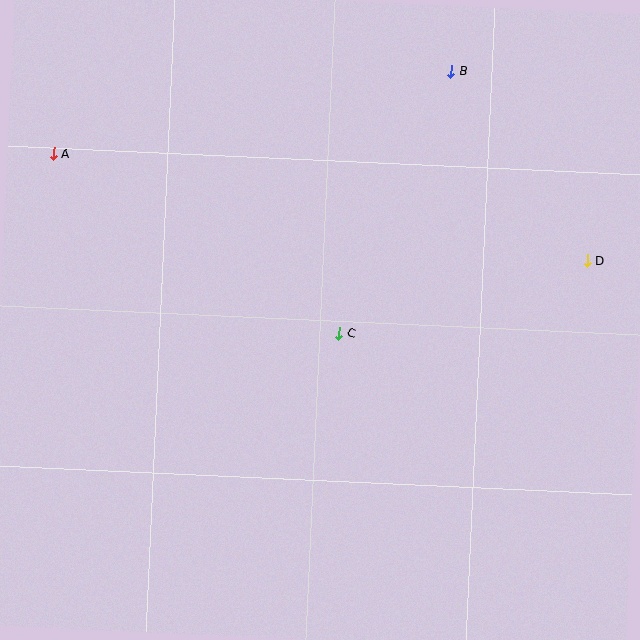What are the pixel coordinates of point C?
Point C is at (339, 333).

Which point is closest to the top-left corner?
Point A is closest to the top-left corner.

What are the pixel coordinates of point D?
Point D is at (587, 261).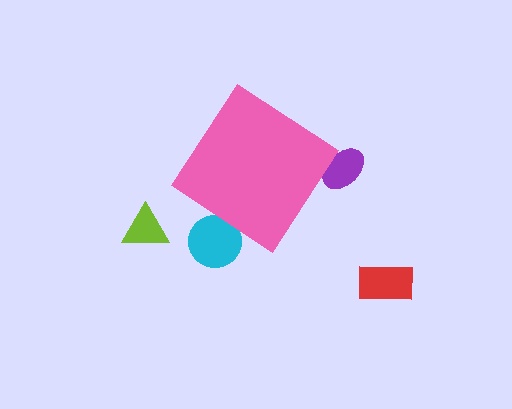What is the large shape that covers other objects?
A pink diamond.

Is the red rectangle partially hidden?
No, the red rectangle is fully visible.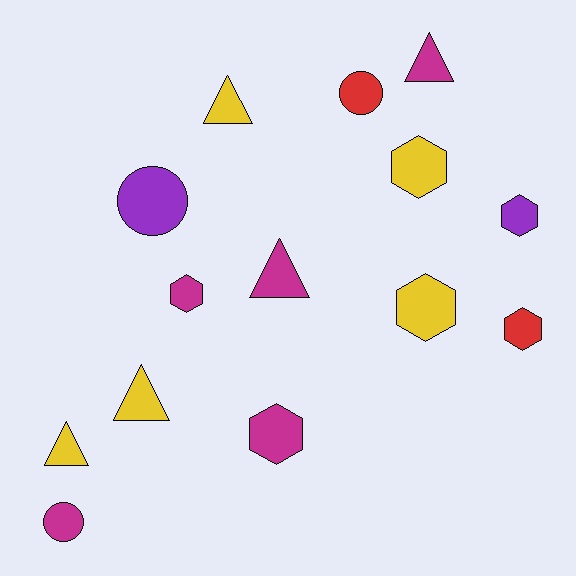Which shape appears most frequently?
Hexagon, with 6 objects.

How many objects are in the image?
There are 14 objects.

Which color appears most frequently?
Yellow, with 5 objects.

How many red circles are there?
There is 1 red circle.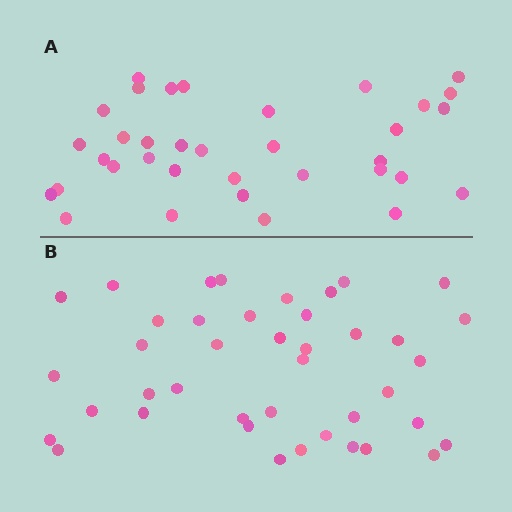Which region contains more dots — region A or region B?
Region B (the bottom region) has more dots.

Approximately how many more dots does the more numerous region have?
Region B has about 6 more dots than region A.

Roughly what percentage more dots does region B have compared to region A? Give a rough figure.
About 15% more.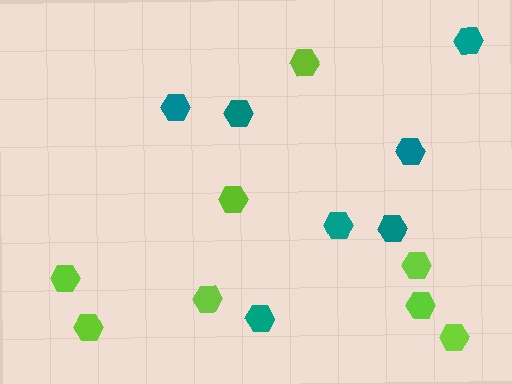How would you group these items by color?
There are 2 groups: one group of teal hexagons (7) and one group of lime hexagons (8).